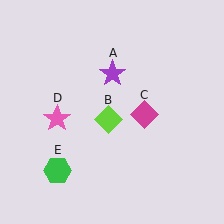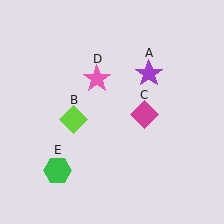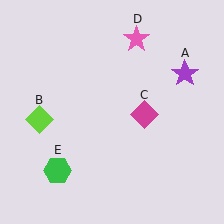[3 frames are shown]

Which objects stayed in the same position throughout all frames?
Magenta diamond (object C) and green hexagon (object E) remained stationary.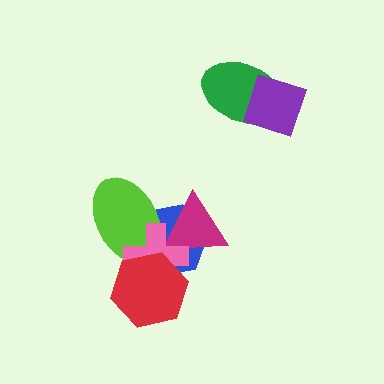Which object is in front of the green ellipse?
The purple diamond is in front of the green ellipse.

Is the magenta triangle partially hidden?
Yes, it is partially covered by another shape.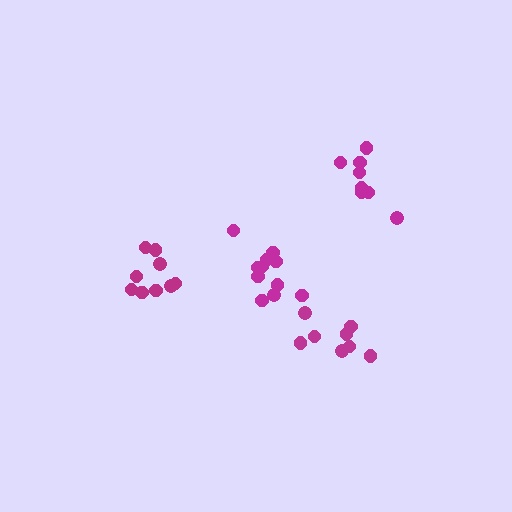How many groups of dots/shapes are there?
There are 4 groups.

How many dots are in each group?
Group 1: 11 dots, Group 2: 9 dots, Group 3: 8 dots, Group 4: 8 dots (36 total).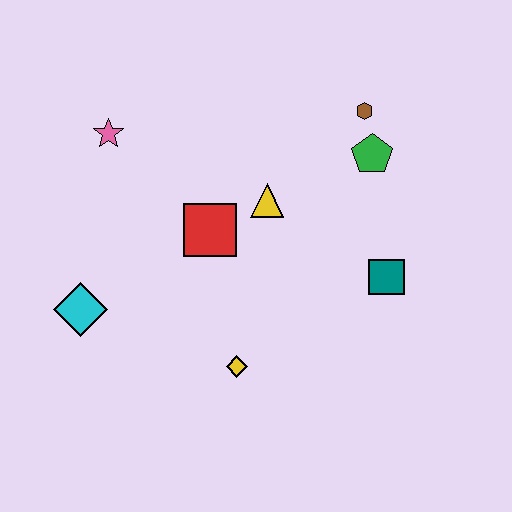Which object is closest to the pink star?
The red square is closest to the pink star.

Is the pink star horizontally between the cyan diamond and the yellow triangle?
Yes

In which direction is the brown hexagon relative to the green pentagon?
The brown hexagon is above the green pentagon.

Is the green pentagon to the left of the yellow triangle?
No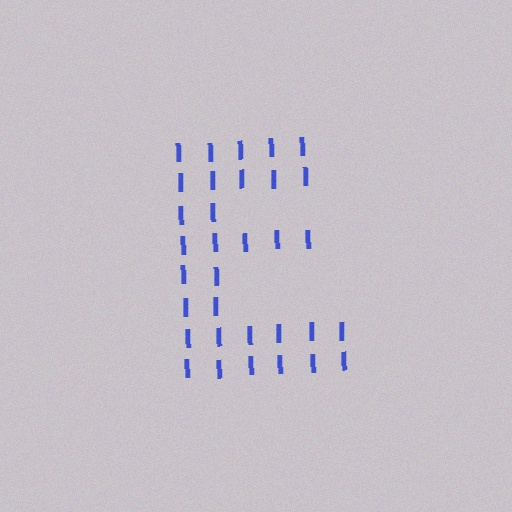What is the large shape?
The large shape is the letter E.